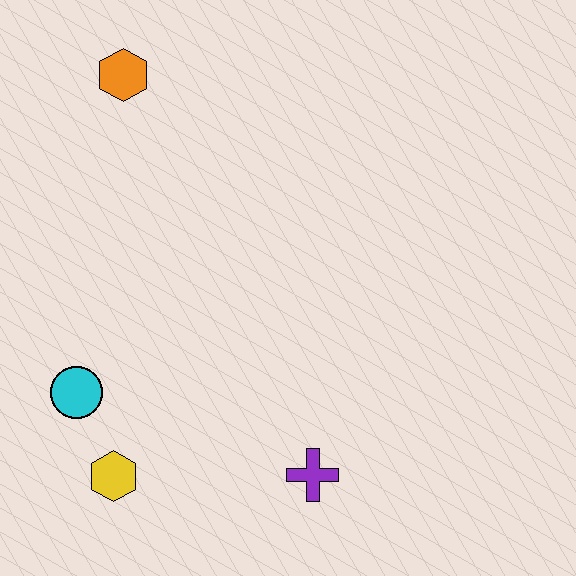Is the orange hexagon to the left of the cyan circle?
No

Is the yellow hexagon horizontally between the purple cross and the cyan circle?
Yes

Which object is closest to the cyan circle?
The yellow hexagon is closest to the cyan circle.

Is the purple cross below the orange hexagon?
Yes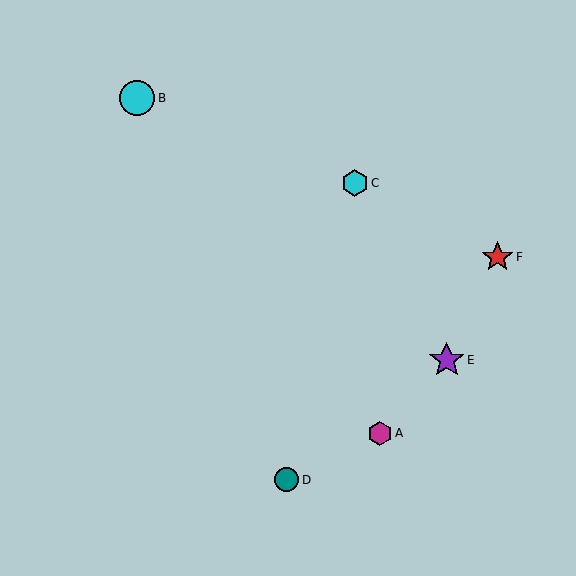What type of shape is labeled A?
Shape A is a magenta hexagon.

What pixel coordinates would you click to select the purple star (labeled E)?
Click at (447, 360) to select the purple star E.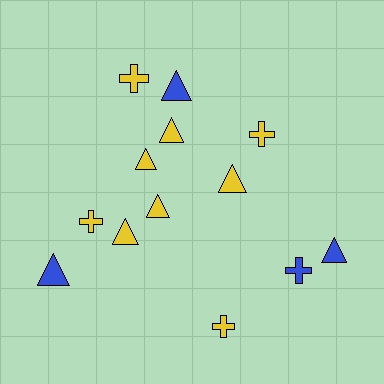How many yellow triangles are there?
There are 5 yellow triangles.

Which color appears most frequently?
Yellow, with 9 objects.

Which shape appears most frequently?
Triangle, with 8 objects.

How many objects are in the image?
There are 13 objects.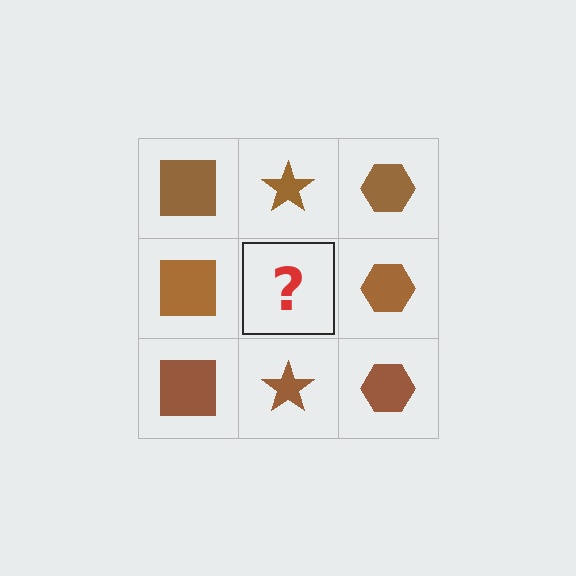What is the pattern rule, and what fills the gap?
The rule is that each column has a consistent shape. The gap should be filled with a brown star.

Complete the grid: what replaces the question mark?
The question mark should be replaced with a brown star.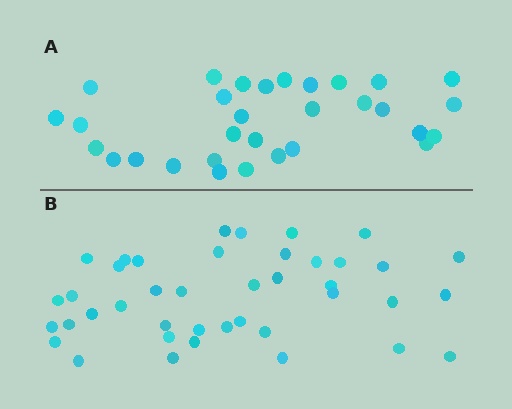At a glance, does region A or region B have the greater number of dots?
Region B (the bottom region) has more dots.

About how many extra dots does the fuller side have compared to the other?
Region B has roughly 10 or so more dots than region A.